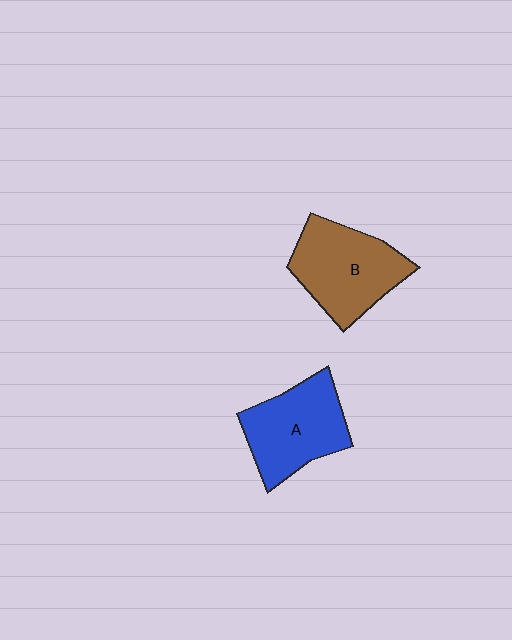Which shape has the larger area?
Shape B (brown).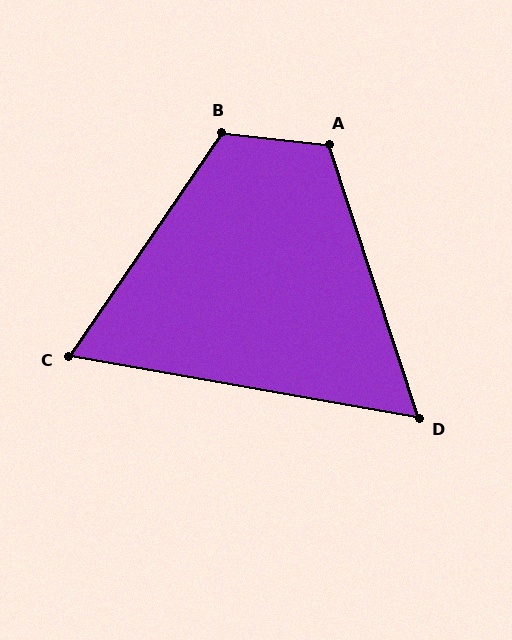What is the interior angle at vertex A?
Approximately 114 degrees (obtuse).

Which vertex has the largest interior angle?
B, at approximately 118 degrees.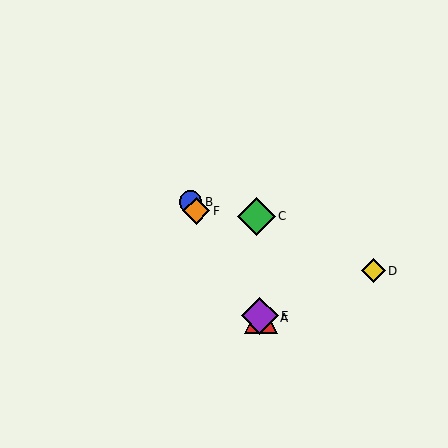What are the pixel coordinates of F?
Object F is at (196, 211).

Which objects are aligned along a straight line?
Objects A, B, E, F are aligned along a straight line.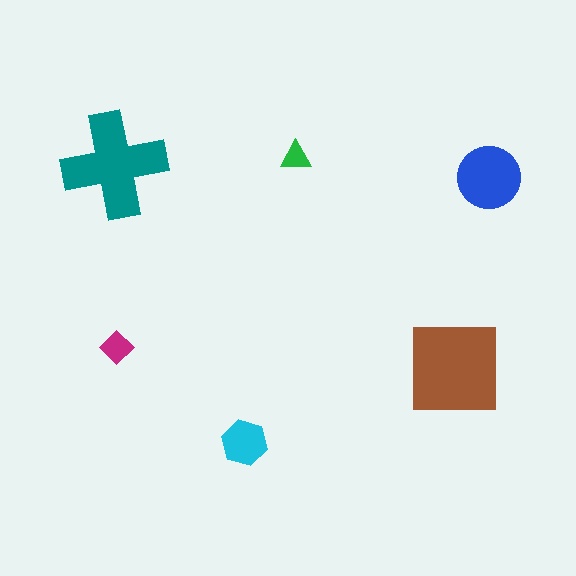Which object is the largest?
The brown square.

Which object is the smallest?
The green triangle.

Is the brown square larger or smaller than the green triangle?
Larger.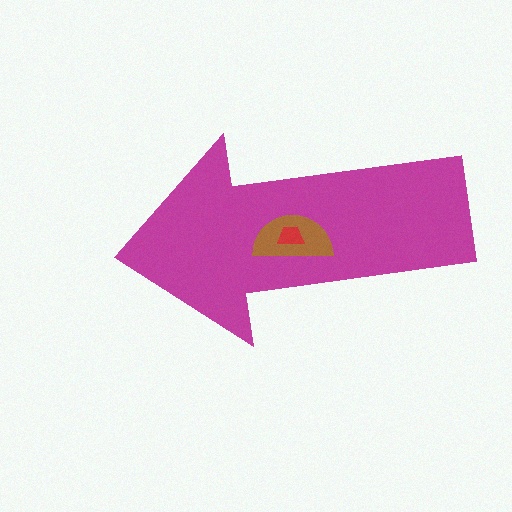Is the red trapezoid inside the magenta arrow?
Yes.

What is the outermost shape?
The magenta arrow.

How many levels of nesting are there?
3.